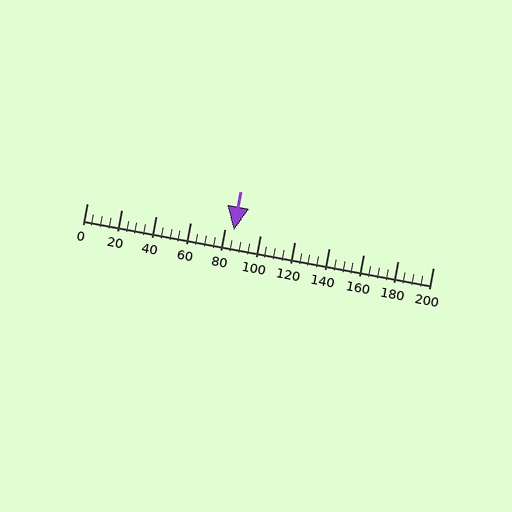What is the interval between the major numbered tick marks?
The major tick marks are spaced 20 units apart.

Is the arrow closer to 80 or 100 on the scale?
The arrow is closer to 80.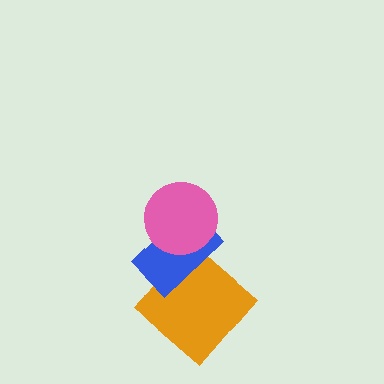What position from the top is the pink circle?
The pink circle is 1st from the top.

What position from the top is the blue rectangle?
The blue rectangle is 2nd from the top.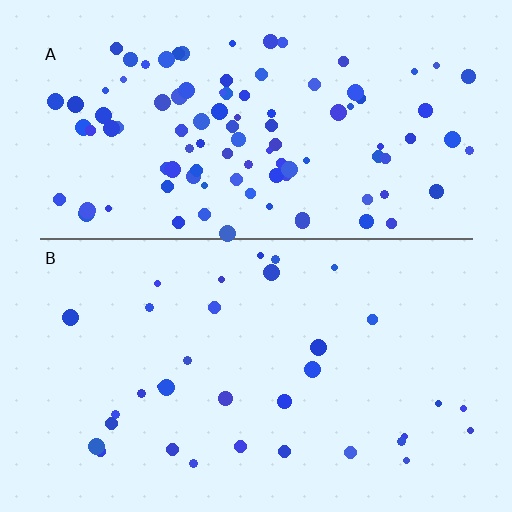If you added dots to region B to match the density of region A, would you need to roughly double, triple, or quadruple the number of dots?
Approximately triple.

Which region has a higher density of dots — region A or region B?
A (the top).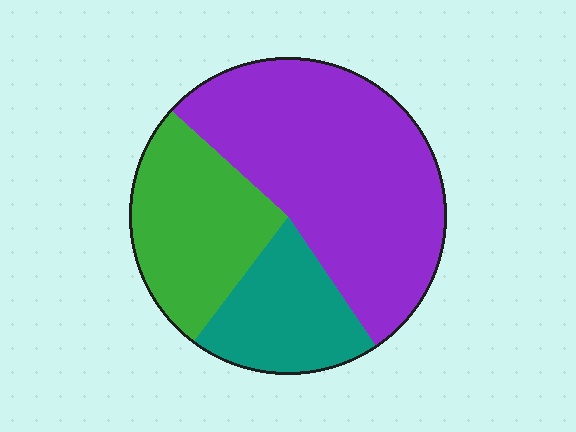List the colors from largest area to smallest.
From largest to smallest: purple, green, teal.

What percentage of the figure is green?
Green covers around 25% of the figure.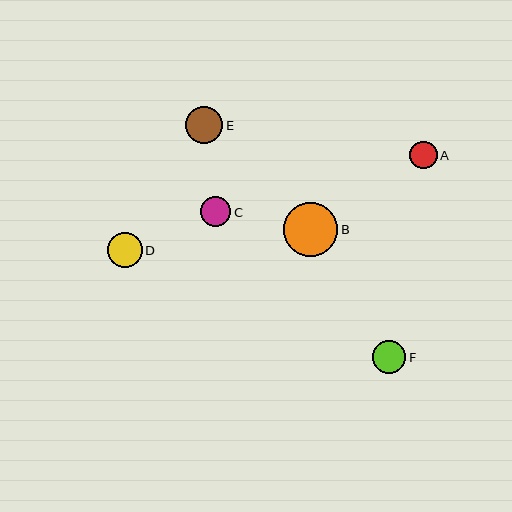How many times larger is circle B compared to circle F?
Circle B is approximately 1.7 times the size of circle F.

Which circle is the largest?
Circle B is the largest with a size of approximately 55 pixels.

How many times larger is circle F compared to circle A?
Circle F is approximately 1.2 times the size of circle A.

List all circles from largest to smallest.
From largest to smallest: B, E, D, F, C, A.